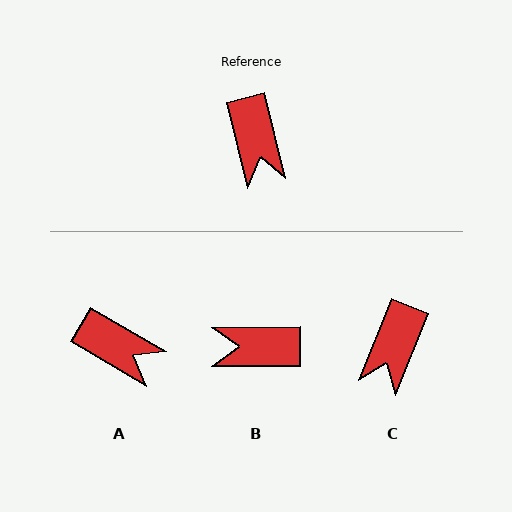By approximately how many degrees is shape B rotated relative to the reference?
Approximately 103 degrees clockwise.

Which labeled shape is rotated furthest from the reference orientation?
B, about 103 degrees away.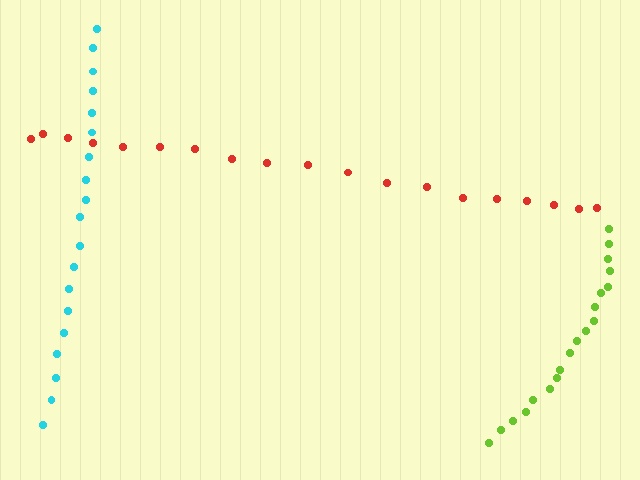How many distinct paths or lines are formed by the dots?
There are 3 distinct paths.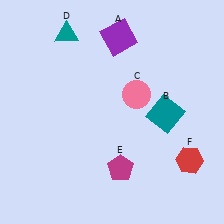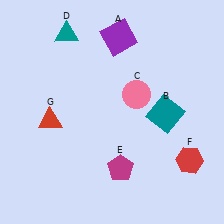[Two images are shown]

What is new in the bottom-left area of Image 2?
A red triangle (G) was added in the bottom-left area of Image 2.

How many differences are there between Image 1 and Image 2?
There is 1 difference between the two images.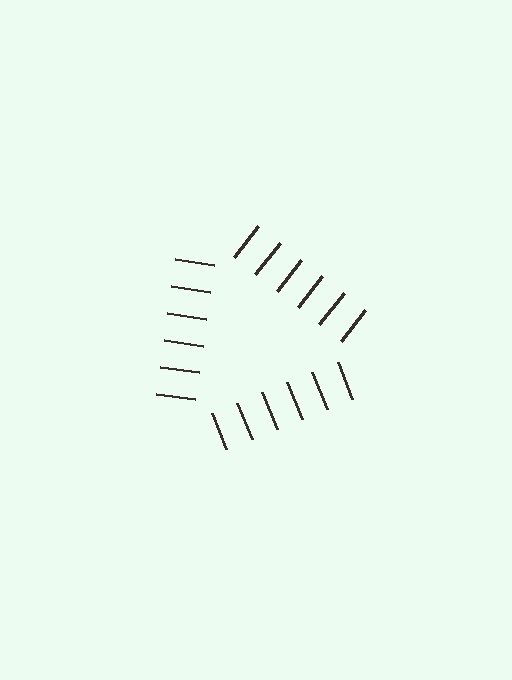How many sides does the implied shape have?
3 sides — the line-ends trace a triangle.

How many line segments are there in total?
18 — 6 along each of the 3 edges.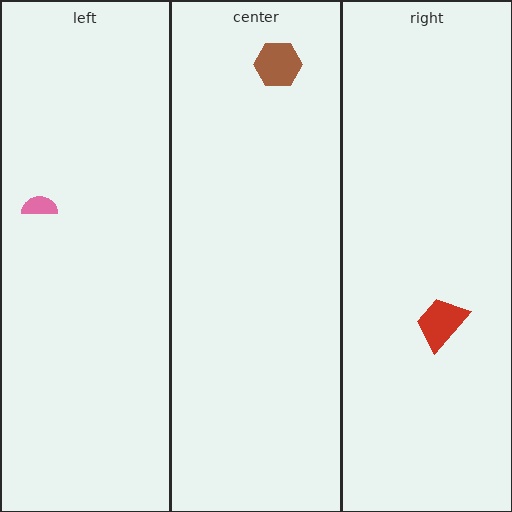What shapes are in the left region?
The pink semicircle.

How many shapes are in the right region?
1.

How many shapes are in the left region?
1.